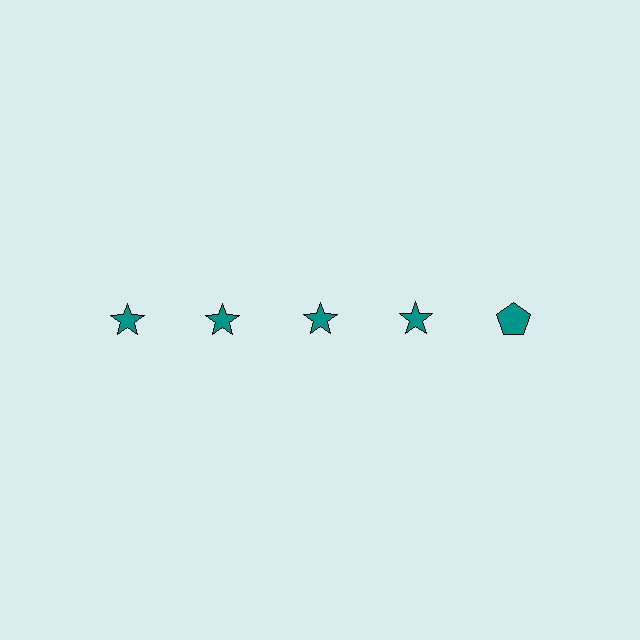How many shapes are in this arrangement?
There are 5 shapes arranged in a grid pattern.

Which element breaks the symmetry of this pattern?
The teal pentagon in the top row, rightmost column breaks the symmetry. All other shapes are teal stars.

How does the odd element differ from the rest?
It has a different shape: pentagon instead of star.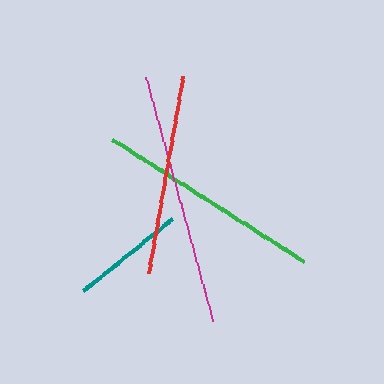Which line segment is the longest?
The magenta line is the longest at approximately 253 pixels.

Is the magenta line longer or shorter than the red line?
The magenta line is longer than the red line.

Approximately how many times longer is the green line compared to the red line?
The green line is approximately 1.1 times the length of the red line.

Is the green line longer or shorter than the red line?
The green line is longer than the red line.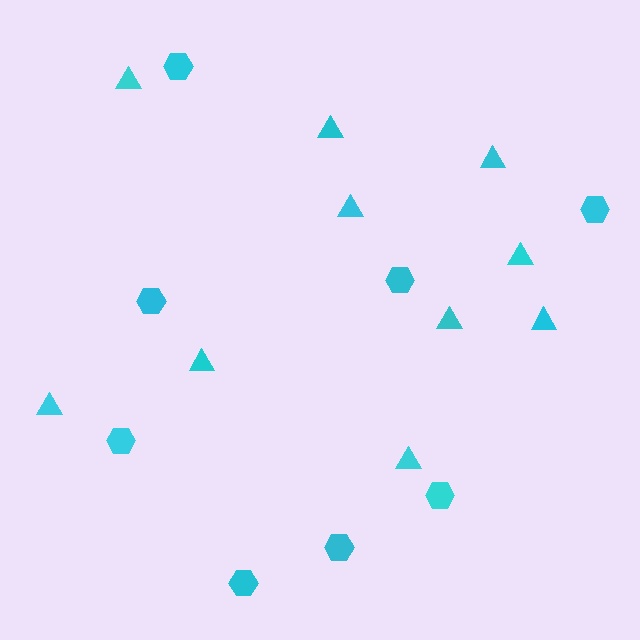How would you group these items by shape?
There are 2 groups: one group of triangles (10) and one group of hexagons (8).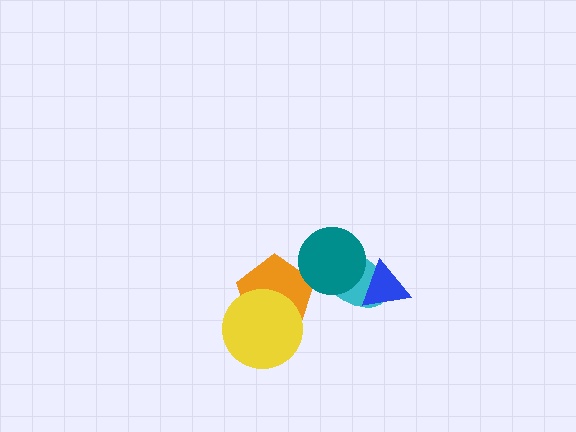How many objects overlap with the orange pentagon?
2 objects overlap with the orange pentagon.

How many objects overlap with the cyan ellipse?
2 objects overlap with the cyan ellipse.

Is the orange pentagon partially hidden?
Yes, it is partially covered by another shape.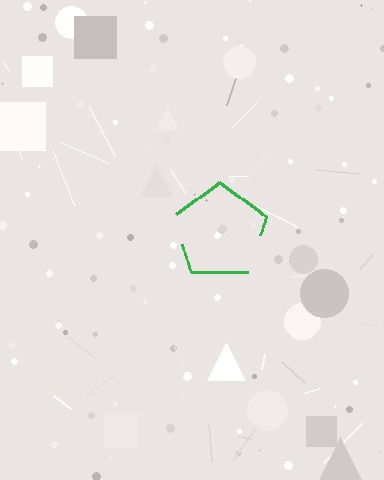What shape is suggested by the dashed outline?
The dashed outline suggests a pentagon.